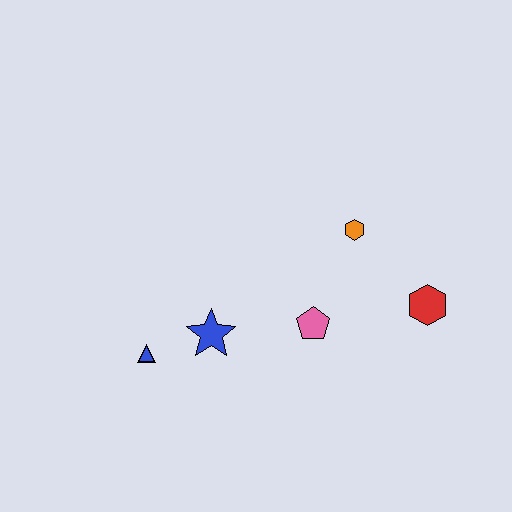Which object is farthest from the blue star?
The red hexagon is farthest from the blue star.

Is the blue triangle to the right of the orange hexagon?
No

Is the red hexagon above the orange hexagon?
No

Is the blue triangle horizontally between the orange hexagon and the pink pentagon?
No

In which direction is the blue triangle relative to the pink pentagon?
The blue triangle is to the left of the pink pentagon.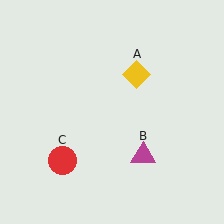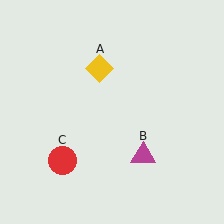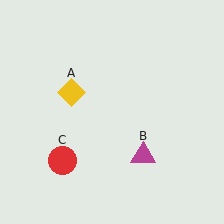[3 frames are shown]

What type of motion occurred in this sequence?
The yellow diamond (object A) rotated counterclockwise around the center of the scene.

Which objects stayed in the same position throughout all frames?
Magenta triangle (object B) and red circle (object C) remained stationary.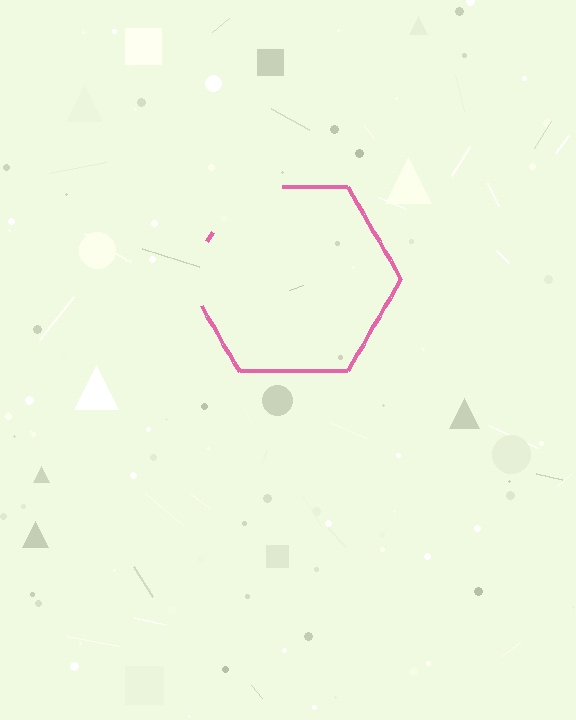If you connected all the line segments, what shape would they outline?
They would outline a hexagon.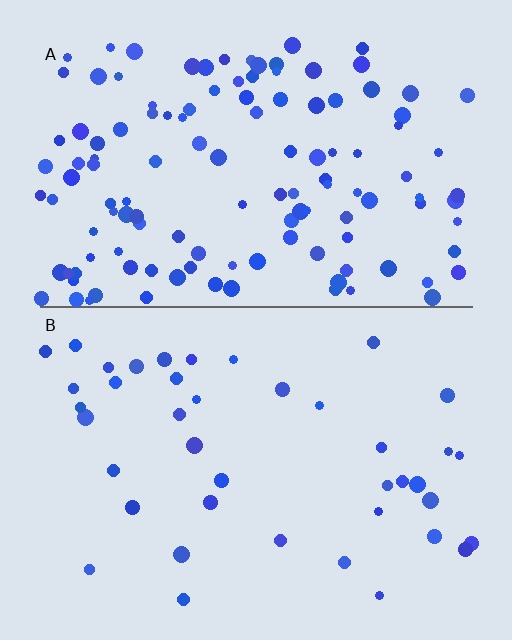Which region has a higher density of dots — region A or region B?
A (the top).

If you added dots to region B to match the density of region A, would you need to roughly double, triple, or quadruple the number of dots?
Approximately triple.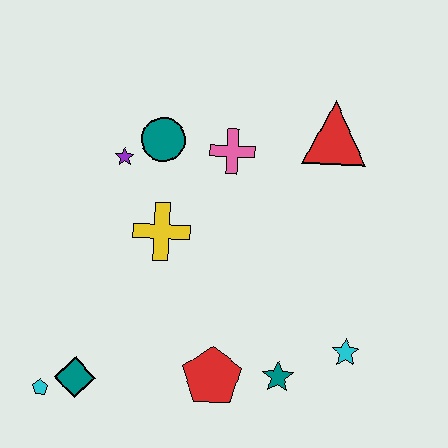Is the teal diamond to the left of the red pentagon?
Yes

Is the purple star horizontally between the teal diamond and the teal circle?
Yes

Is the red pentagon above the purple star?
No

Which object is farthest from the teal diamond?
The red triangle is farthest from the teal diamond.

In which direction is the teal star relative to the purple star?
The teal star is below the purple star.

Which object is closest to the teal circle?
The purple star is closest to the teal circle.